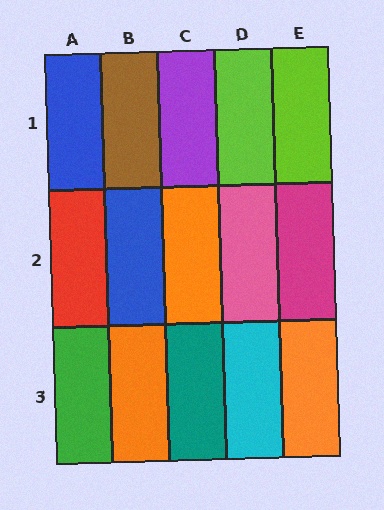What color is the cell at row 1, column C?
Purple.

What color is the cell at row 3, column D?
Cyan.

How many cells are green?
1 cell is green.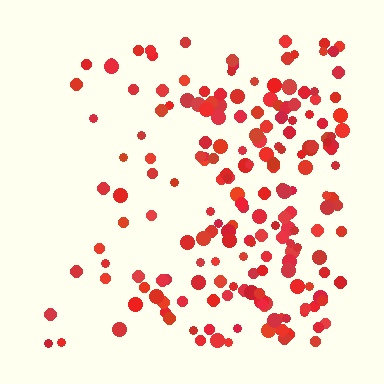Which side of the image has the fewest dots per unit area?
The left.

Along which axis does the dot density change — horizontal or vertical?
Horizontal.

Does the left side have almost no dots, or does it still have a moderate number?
Still a moderate number, just noticeably fewer than the right.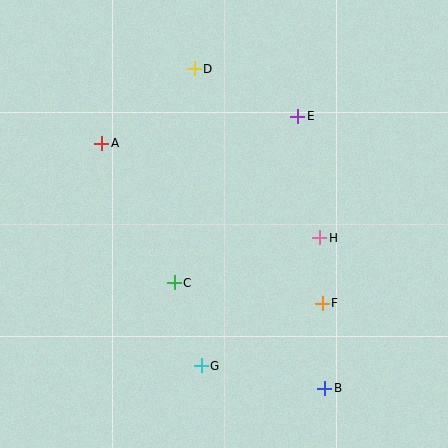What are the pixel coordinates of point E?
Point E is at (298, 116).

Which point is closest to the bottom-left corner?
Point G is closest to the bottom-left corner.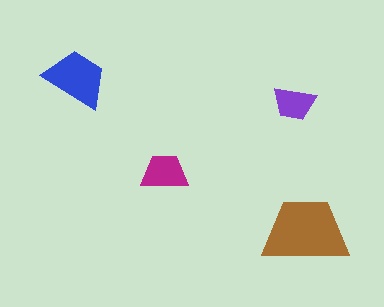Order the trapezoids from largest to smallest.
the brown one, the blue one, the magenta one, the purple one.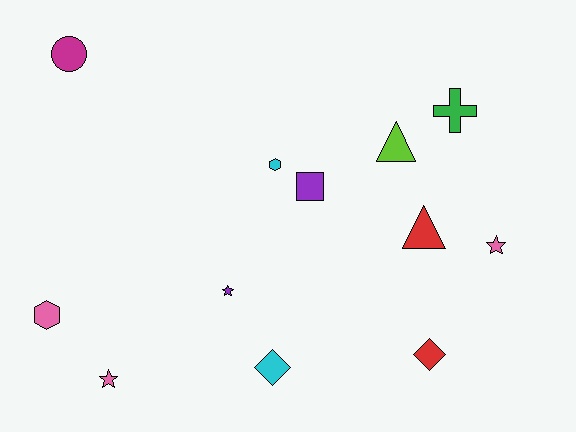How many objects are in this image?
There are 12 objects.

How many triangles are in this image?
There are 2 triangles.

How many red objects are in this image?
There are 2 red objects.